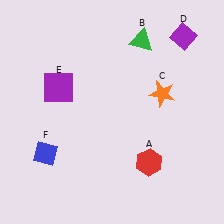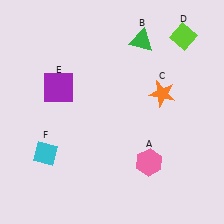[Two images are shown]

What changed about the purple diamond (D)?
In Image 1, D is purple. In Image 2, it changed to lime.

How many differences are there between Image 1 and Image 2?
There are 3 differences between the two images.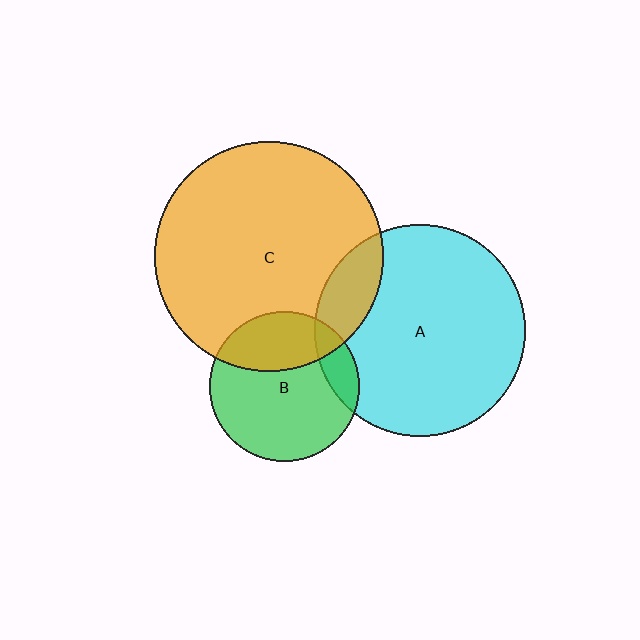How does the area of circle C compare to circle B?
Approximately 2.4 times.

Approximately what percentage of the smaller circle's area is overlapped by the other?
Approximately 15%.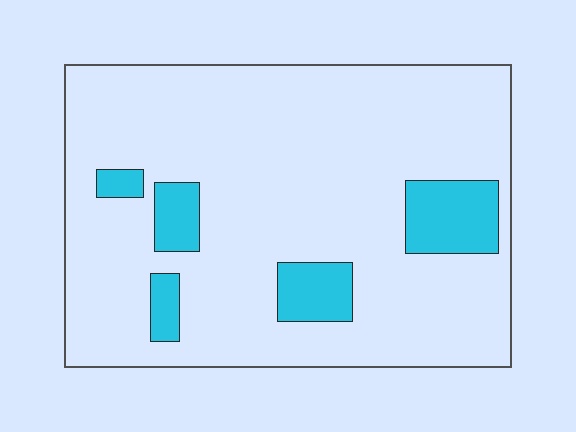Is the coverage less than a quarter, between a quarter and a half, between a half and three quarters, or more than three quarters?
Less than a quarter.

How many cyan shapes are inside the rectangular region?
5.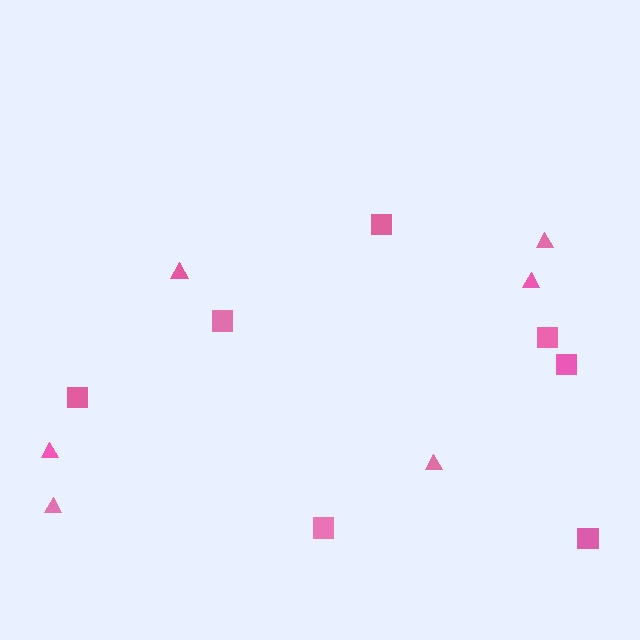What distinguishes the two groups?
There are 2 groups: one group of squares (7) and one group of triangles (6).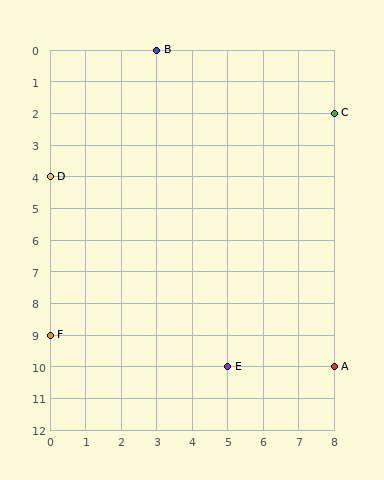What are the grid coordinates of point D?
Point D is at grid coordinates (0, 4).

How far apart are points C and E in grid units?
Points C and E are 3 columns and 8 rows apart (about 8.5 grid units diagonally).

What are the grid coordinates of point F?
Point F is at grid coordinates (0, 9).